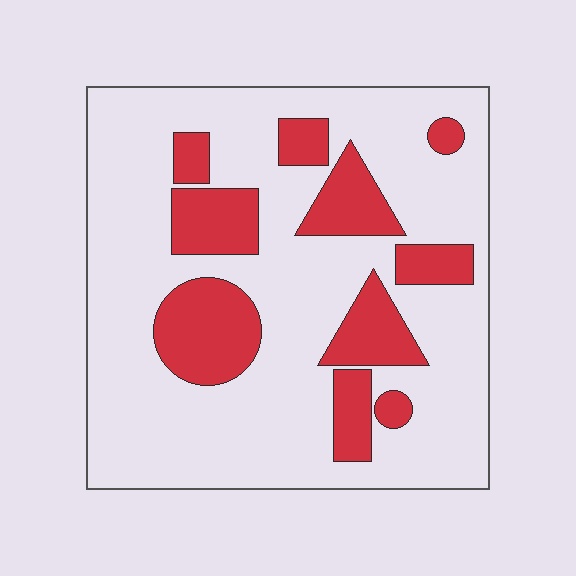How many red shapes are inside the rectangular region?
10.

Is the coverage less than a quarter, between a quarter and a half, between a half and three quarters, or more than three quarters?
Less than a quarter.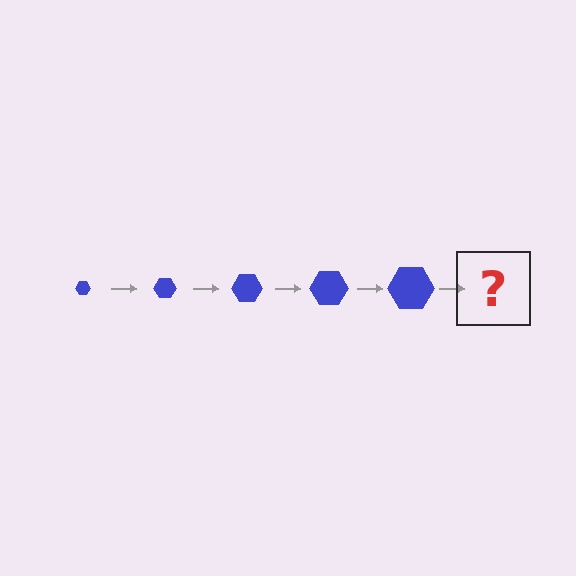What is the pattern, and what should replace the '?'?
The pattern is that the hexagon gets progressively larger each step. The '?' should be a blue hexagon, larger than the previous one.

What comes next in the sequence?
The next element should be a blue hexagon, larger than the previous one.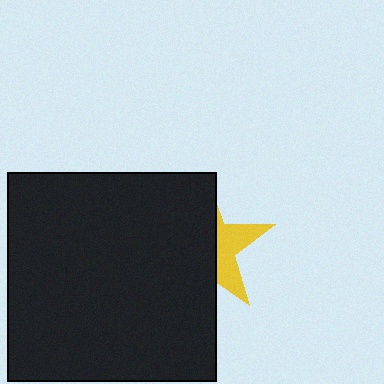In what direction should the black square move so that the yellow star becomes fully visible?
The black square should move left. That is the shortest direction to clear the overlap and leave the yellow star fully visible.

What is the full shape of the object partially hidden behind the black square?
The partially hidden object is a yellow star.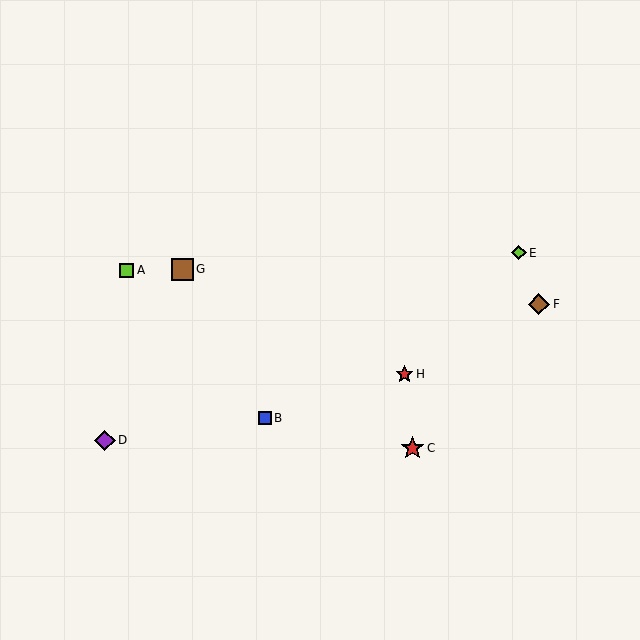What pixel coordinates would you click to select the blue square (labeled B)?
Click at (265, 418) to select the blue square B.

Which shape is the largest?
The red star (labeled C) is the largest.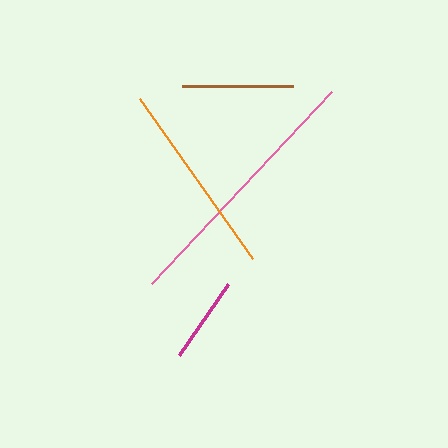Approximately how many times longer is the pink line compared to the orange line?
The pink line is approximately 1.3 times the length of the orange line.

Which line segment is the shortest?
The magenta line is the shortest at approximately 87 pixels.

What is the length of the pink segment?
The pink segment is approximately 263 pixels long.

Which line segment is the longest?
The pink line is the longest at approximately 263 pixels.